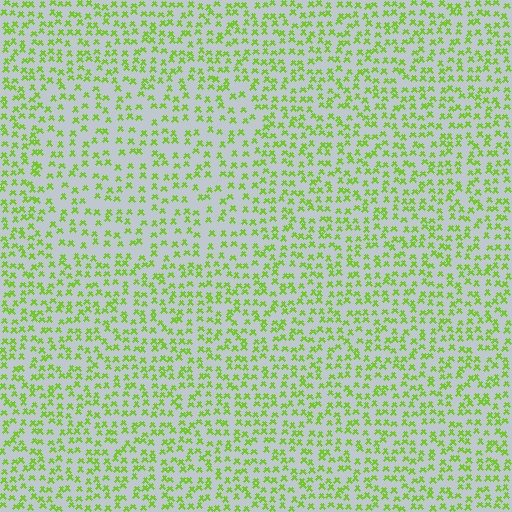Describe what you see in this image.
The image contains small lime elements arranged at two different densities. A rectangle-shaped region is visible where the elements are less densely packed than the surrounding area.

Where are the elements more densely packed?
The elements are more densely packed outside the rectangle boundary.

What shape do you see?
I see a rectangle.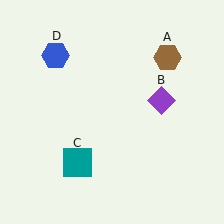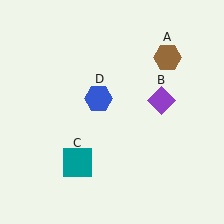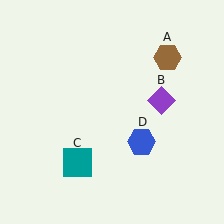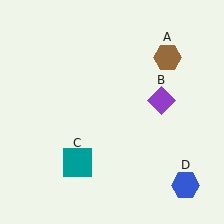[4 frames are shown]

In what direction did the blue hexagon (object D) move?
The blue hexagon (object D) moved down and to the right.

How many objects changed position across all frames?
1 object changed position: blue hexagon (object D).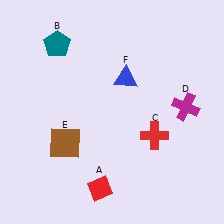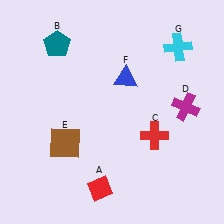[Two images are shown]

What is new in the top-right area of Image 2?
A cyan cross (G) was added in the top-right area of Image 2.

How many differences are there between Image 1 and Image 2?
There is 1 difference between the two images.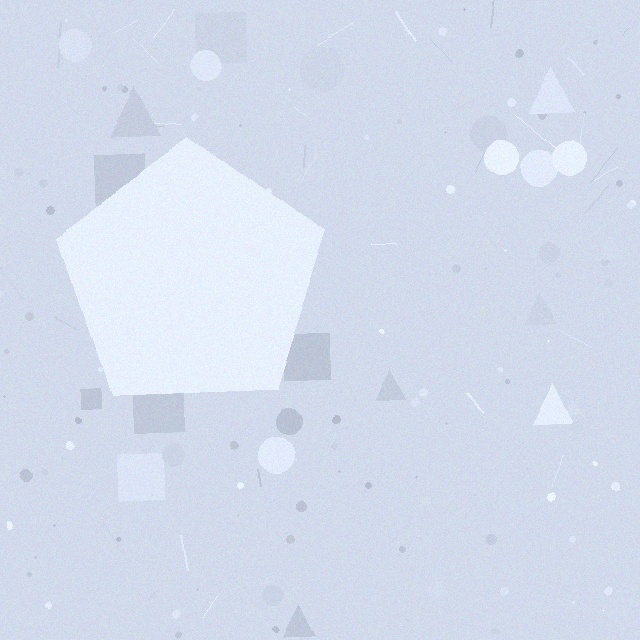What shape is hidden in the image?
A pentagon is hidden in the image.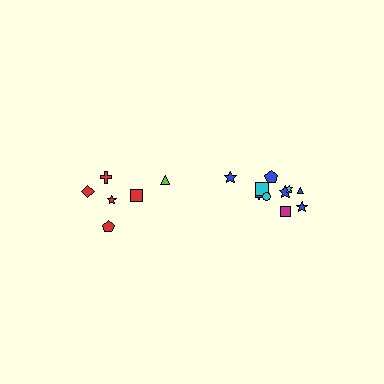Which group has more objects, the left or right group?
The right group.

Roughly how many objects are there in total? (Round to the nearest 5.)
Roughly 15 objects in total.